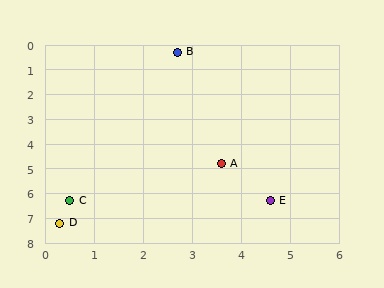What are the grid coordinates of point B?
Point B is at approximately (2.7, 0.3).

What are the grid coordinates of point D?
Point D is at approximately (0.3, 7.2).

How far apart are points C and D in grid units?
Points C and D are about 0.9 grid units apart.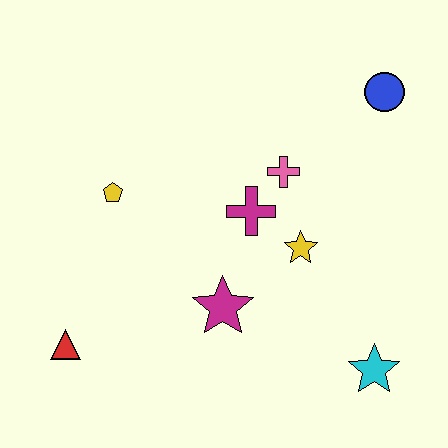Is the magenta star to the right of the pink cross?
No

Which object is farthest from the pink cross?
The red triangle is farthest from the pink cross.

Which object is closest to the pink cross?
The magenta cross is closest to the pink cross.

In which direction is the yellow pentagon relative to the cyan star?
The yellow pentagon is to the left of the cyan star.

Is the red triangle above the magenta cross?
No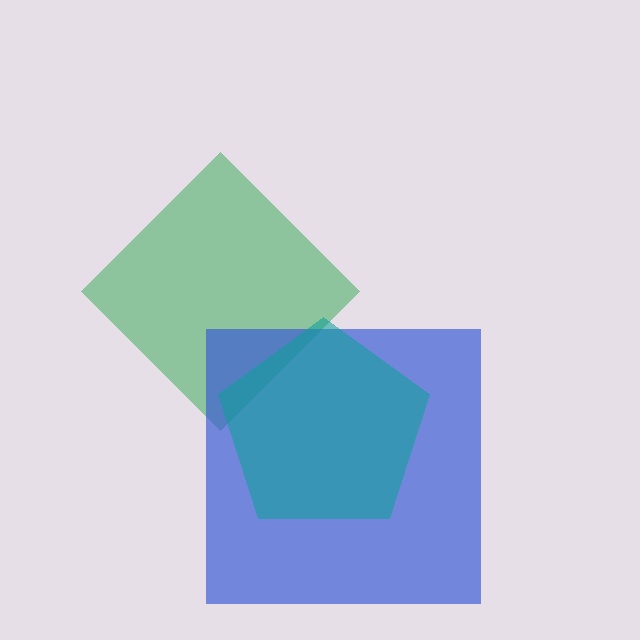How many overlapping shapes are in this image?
There are 3 overlapping shapes in the image.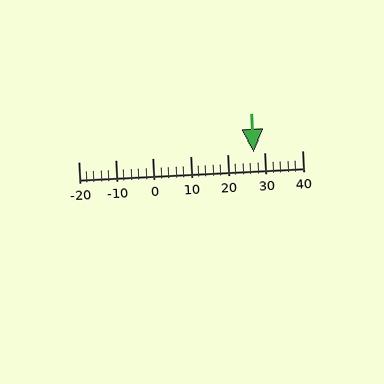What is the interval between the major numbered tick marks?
The major tick marks are spaced 10 units apart.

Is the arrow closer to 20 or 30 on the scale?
The arrow is closer to 30.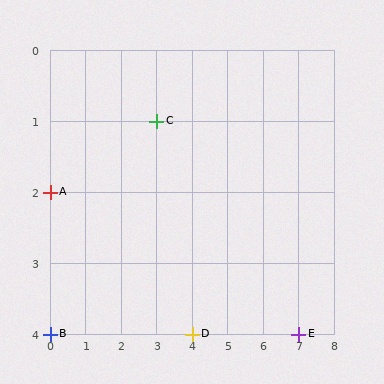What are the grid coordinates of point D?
Point D is at grid coordinates (4, 4).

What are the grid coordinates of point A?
Point A is at grid coordinates (0, 2).